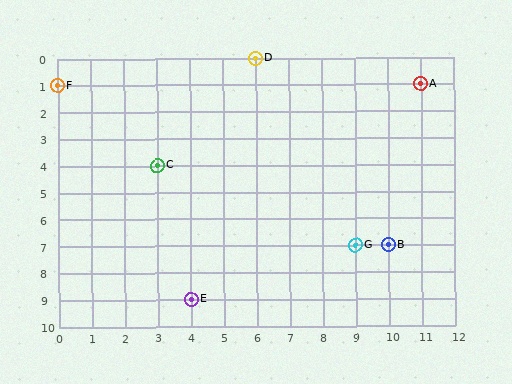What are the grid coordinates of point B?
Point B is at grid coordinates (10, 7).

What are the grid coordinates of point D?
Point D is at grid coordinates (6, 0).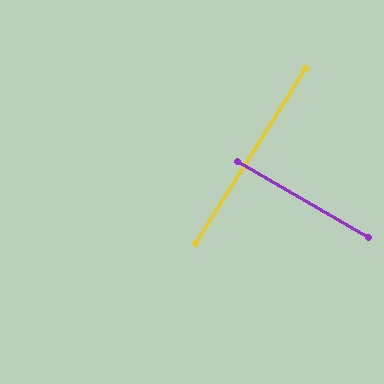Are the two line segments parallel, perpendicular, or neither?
Perpendicular — they meet at approximately 88°.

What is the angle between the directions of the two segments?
Approximately 88 degrees.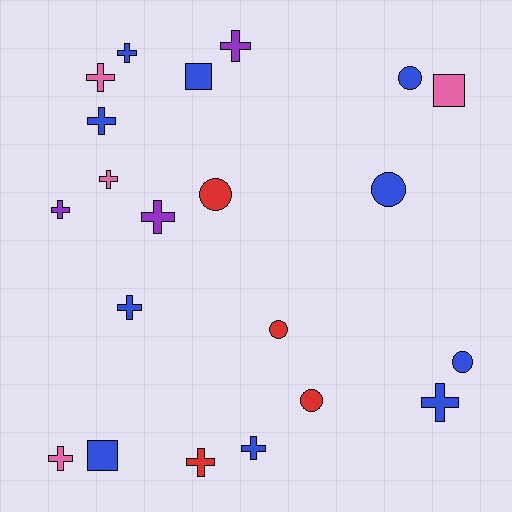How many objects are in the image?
There are 21 objects.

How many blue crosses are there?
There are 5 blue crosses.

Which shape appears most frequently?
Cross, with 12 objects.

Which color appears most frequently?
Blue, with 10 objects.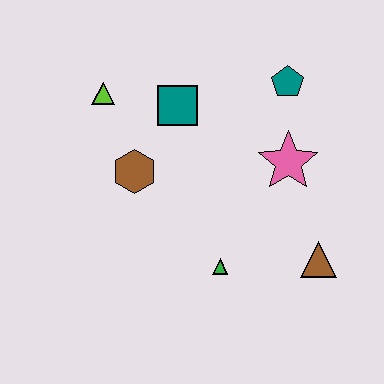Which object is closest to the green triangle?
The brown triangle is closest to the green triangle.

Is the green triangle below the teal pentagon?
Yes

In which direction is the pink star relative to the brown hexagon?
The pink star is to the right of the brown hexagon.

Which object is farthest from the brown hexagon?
The brown triangle is farthest from the brown hexagon.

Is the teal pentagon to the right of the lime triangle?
Yes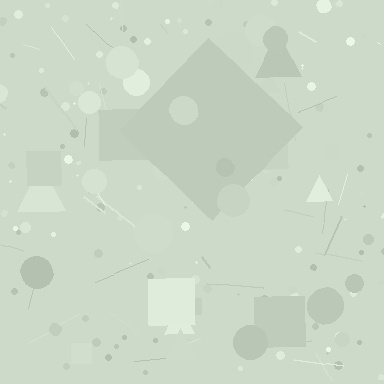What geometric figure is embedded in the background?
A diamond is embedded in the background.